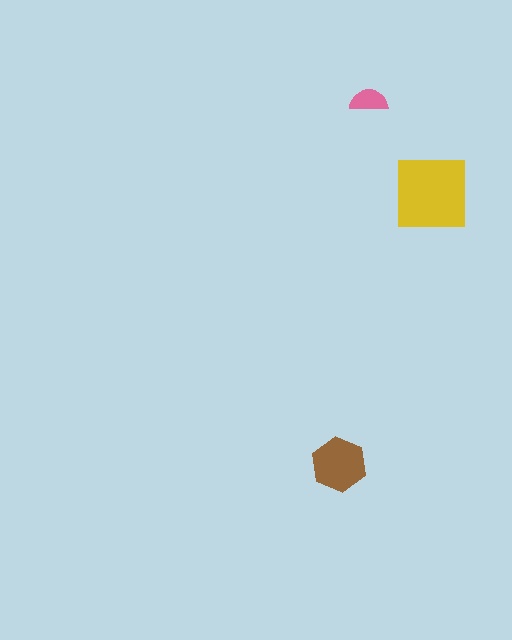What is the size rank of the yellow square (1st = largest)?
1st.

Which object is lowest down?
The brown hexagon is bottommost.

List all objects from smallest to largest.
The pink semicircle, the brown hexagon, the yellow square.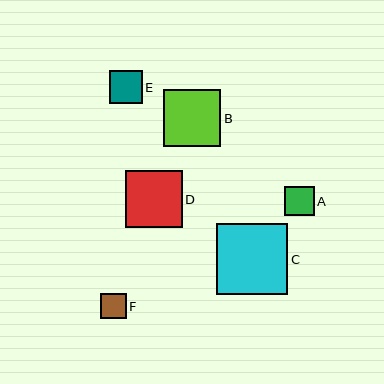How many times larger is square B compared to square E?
Square B is approximately 1.7 times the size of square E.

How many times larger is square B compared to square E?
Square B is approximately 1.7 times the size of square E.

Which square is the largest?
Square C is the largest with a size of approximately 72 pixels.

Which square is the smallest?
Square F is the smallest with a size of approximately 25 pixels.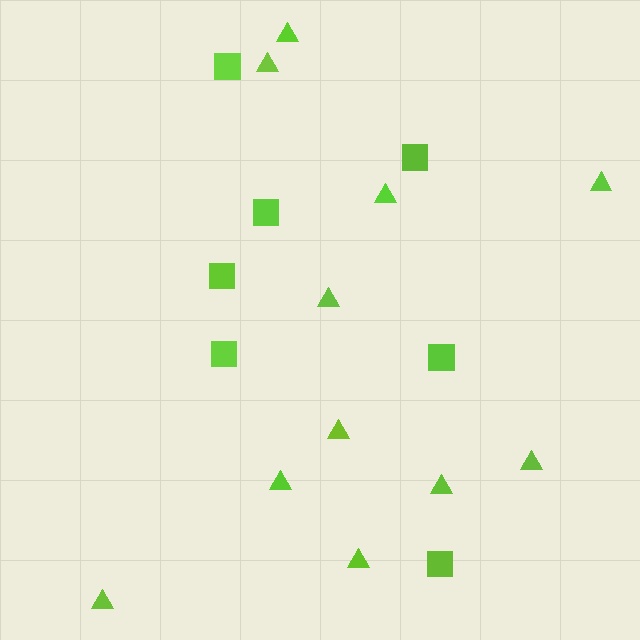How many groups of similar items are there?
There are 2 groups: one group of squares (7) and one group of triangles (11).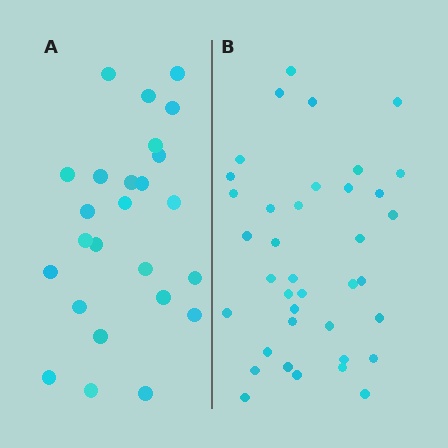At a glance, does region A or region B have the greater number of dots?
Region B (the right region) has more dots.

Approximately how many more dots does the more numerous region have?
Region B has approximately 15 more dots than region A.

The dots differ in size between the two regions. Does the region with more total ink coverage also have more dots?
No. Region A has more total ink coverage because its dots are larger, but region B actually contains more individual dots. Total area can be misleading — the number of items is what matters here.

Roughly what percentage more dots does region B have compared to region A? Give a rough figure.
About 50% more.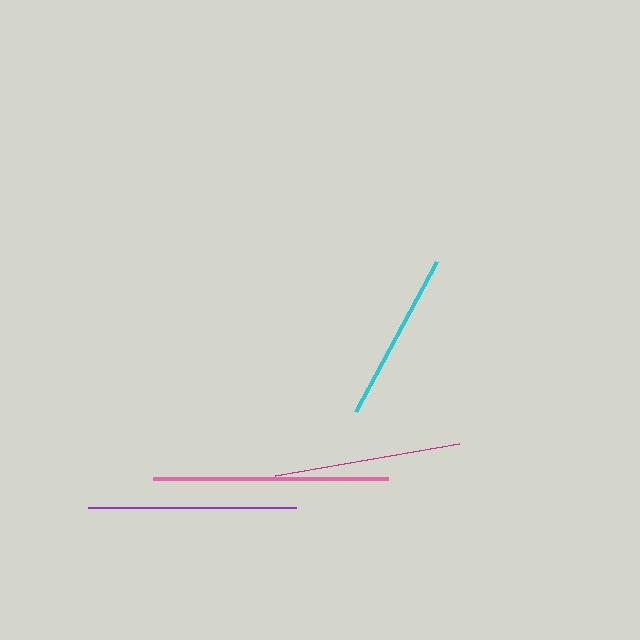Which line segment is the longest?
The pink line is the longest at approximately 236 pixels.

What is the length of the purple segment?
The purple segment is approximately 208 pixels long.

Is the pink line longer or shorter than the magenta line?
The pink line is longer than the magenta line.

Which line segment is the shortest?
The cyan line is the shortest at approximately 170 pixels.